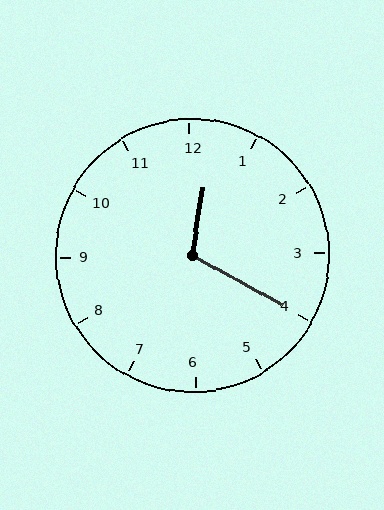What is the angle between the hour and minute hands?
Approximately 110 degrees.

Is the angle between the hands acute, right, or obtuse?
It is obtuse.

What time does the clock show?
12:20.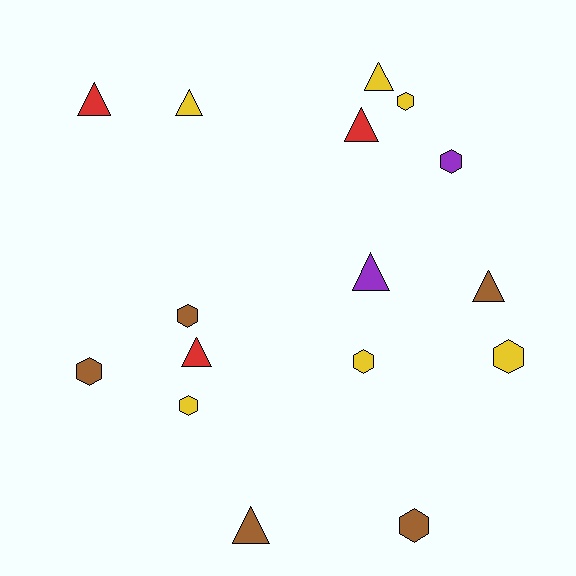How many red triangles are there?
There are 3 red triangles.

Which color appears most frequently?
Yellow, with 6 objects.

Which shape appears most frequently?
Triangle, with 8 objects.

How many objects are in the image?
There are 16 objects.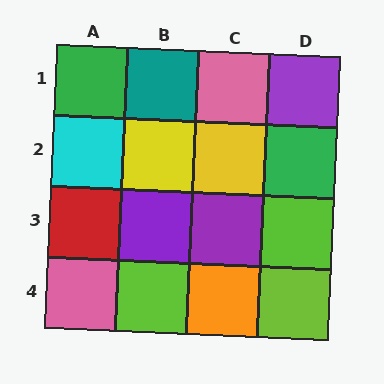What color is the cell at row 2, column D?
Green.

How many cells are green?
2 cells are green.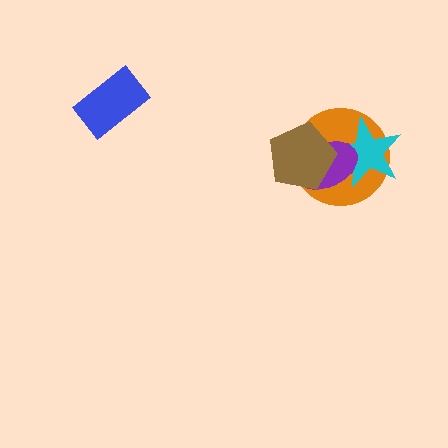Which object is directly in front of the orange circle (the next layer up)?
The cyan star is directly in front of the orange circle.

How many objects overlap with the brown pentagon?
2 objects overlap with the brown pentagon.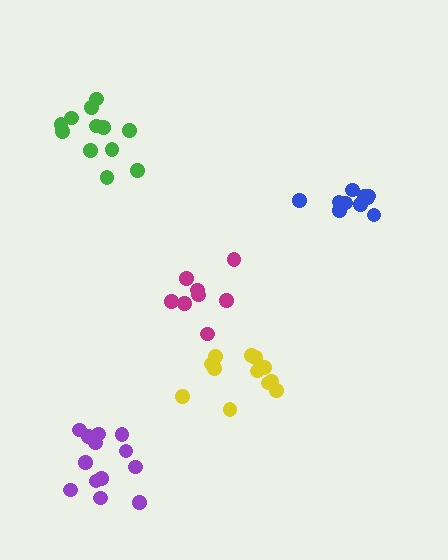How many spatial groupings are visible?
There are 5 spatial groupings.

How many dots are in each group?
Group 1: 8 dots, Group 2: 12 dots, Group 3: 13 dots, Group 4: 10 dots, Group 5: 12 dots (55 total).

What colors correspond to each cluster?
The clusters are colored: magenta, yellow, purple, blue, green.